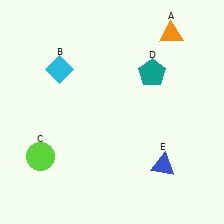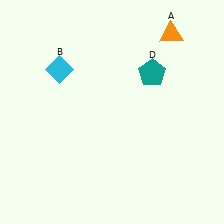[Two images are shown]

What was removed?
The lime circle (C), the blue triangle (E) were removed in Image 2.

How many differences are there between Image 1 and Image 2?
There are 2 differences between the two images.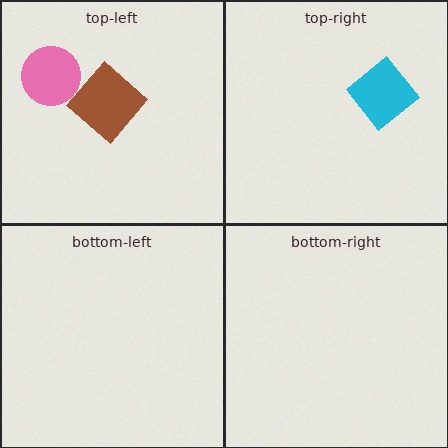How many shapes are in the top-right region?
1.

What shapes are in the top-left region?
The pink circle, the brown diamond.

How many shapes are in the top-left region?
2.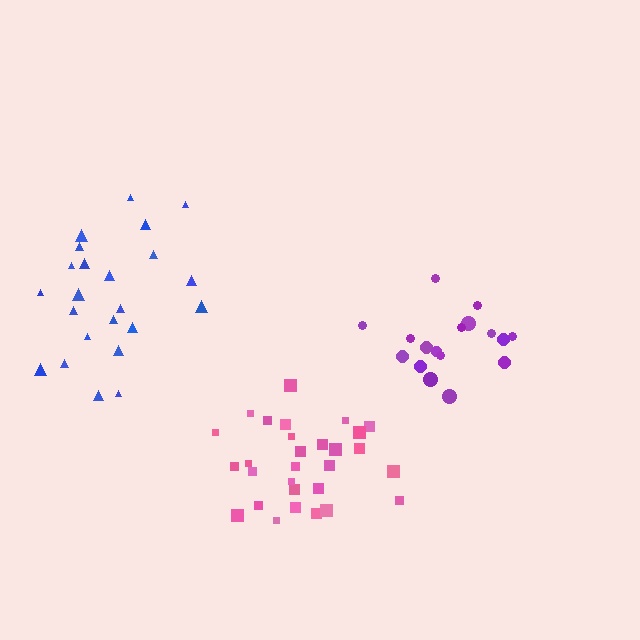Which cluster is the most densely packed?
Pink.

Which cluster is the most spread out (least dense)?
Blue.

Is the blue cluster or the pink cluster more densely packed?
Pink.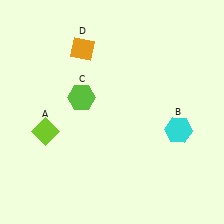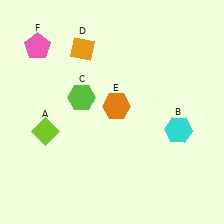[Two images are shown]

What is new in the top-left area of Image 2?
A pink pentagon (F) was added in the top-left area of Image 2.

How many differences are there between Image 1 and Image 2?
There are 2 differences between the two images.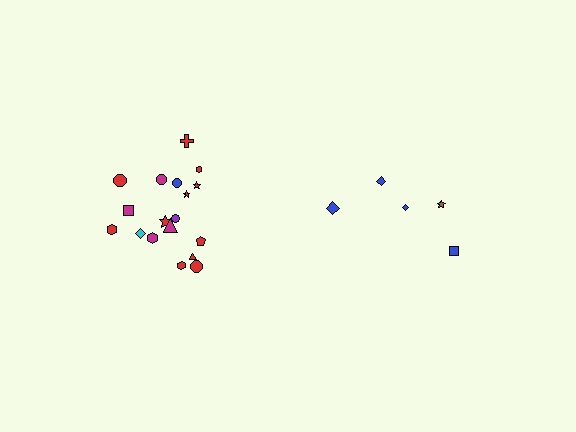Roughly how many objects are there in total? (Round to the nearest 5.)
Roughly 25 objects in total.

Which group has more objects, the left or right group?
The left group.